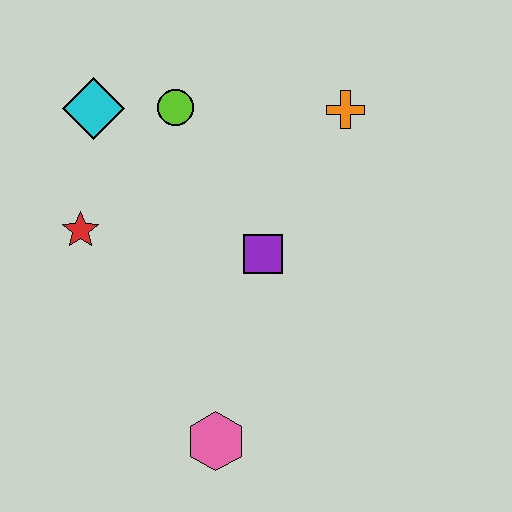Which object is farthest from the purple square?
The cyan diamond is farthest from the purple square.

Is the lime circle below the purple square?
No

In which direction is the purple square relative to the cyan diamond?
The purple square is to the right of the cyan diamond.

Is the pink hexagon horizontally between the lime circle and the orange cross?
Yes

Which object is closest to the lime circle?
The cyan diamond is closest to the lime circle.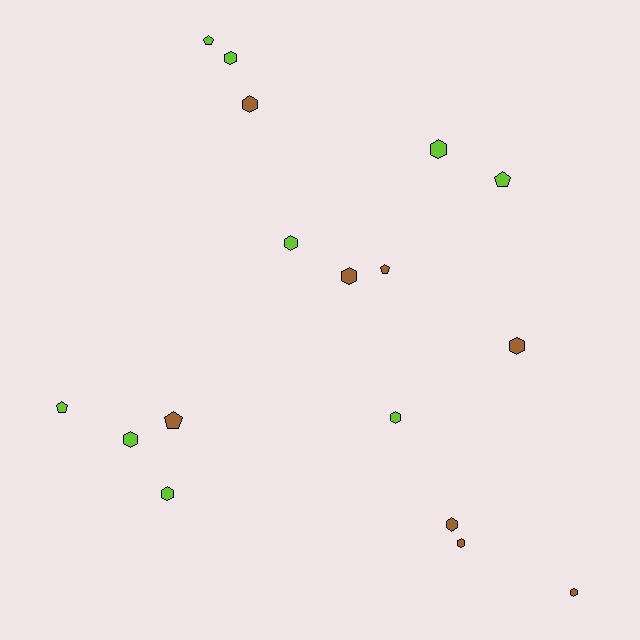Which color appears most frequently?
Lime, with 9 objects.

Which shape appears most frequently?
Hexagon, with 12 objects.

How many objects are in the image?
There are 17 objects.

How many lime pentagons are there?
There are 3 lime pentagons.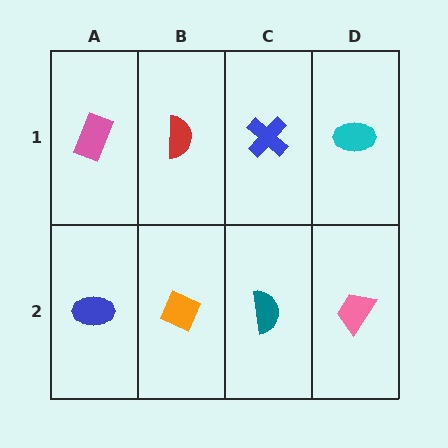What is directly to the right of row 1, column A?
A red semicircle.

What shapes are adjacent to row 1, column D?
A pink trapezoid (row 2, column D), a blue cross (row 1, column C).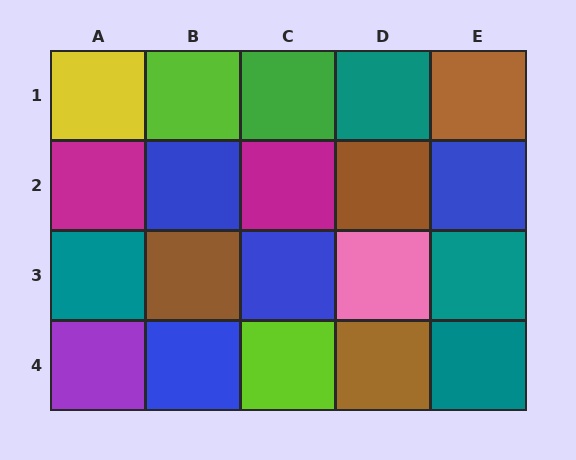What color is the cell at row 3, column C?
Blue.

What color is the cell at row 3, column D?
Pink.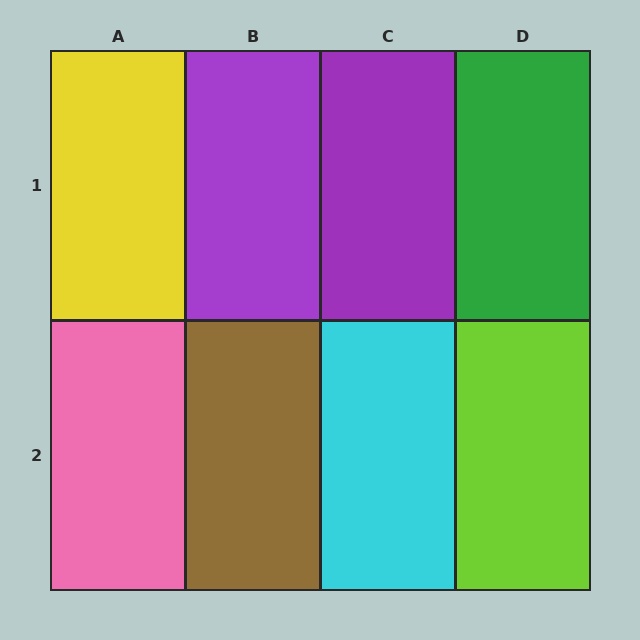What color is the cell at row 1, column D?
Green.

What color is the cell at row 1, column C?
Purple.